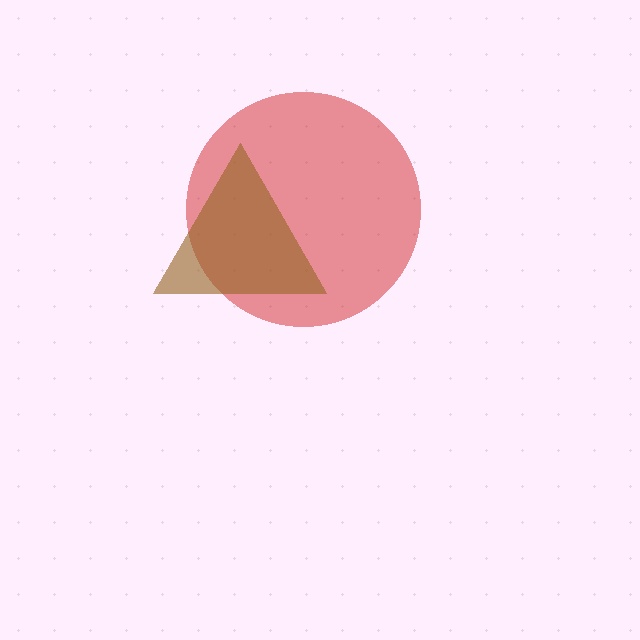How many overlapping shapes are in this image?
There are 2 overlapping shapes in the image.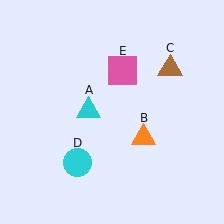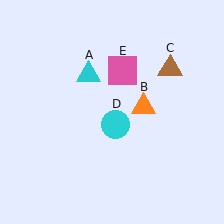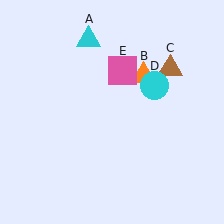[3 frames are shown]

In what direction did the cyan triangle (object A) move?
The cyan triangle (object A) moved up.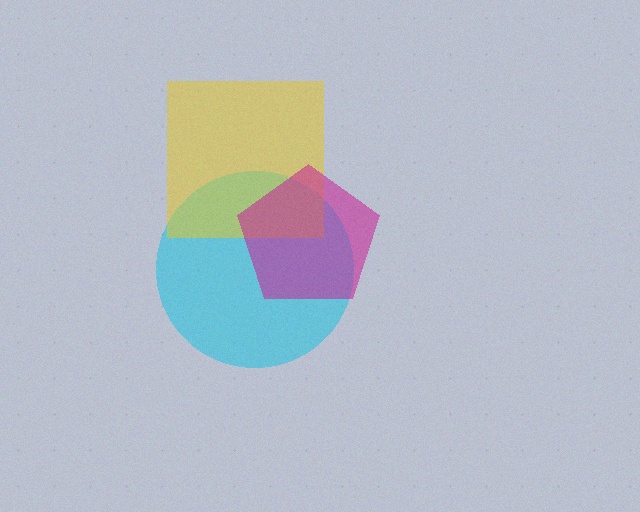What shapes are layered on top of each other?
The layered shapes are: a cyan circle, a yellow square, a magenta pentagon.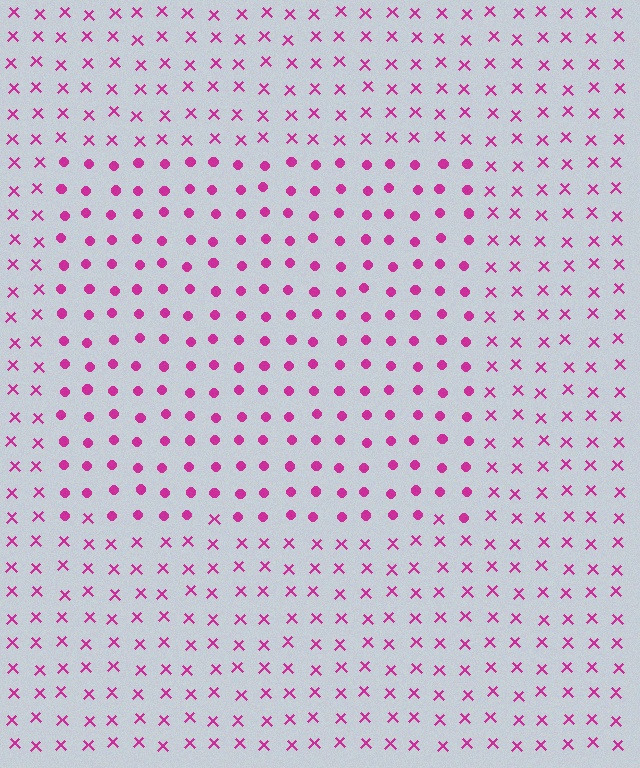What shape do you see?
I see a rectangle.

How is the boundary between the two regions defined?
The boundary is defined by a change in element shape: circles inside vs. X marks outside. All elements share the same color and spacing.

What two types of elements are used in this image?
The image uses circles inside the rectangle region and X marks outside it.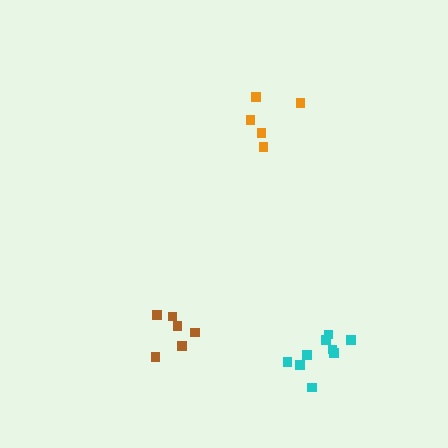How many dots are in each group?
Group 1: 9 dots, Group 2: 6 dots, Group 3: 5 dots (20 total).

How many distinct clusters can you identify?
There are 3 distinct clusters.